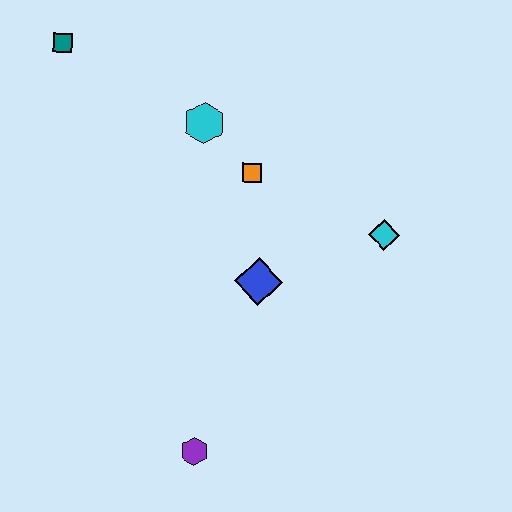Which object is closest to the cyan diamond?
The blue diamond is closest to the cyan diamond.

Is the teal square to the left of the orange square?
Yes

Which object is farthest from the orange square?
The purple hexagon is farthest from the orange square.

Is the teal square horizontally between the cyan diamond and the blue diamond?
No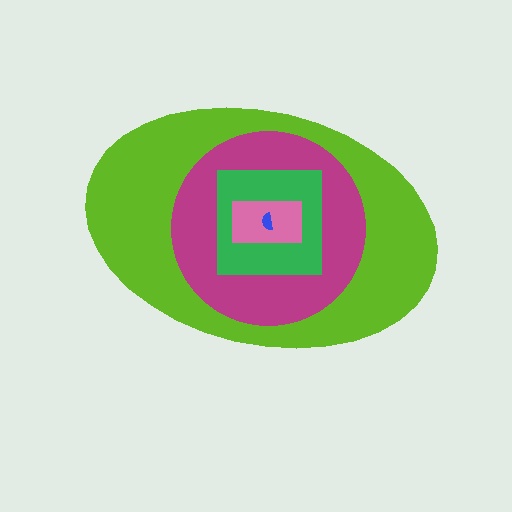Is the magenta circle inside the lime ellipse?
Yes.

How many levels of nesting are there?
5.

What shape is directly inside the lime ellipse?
The magenta circle.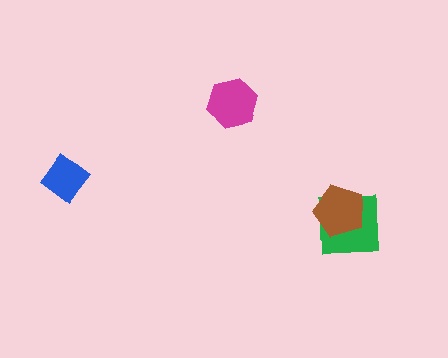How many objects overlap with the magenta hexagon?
0 objects overlap with the magenta hexagon.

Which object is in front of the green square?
The brown pentagon is in front of the green square.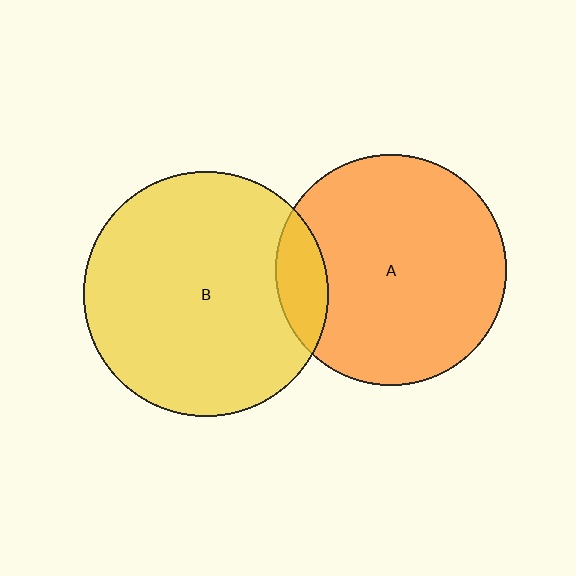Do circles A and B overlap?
Yes.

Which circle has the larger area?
Circle B (yellow).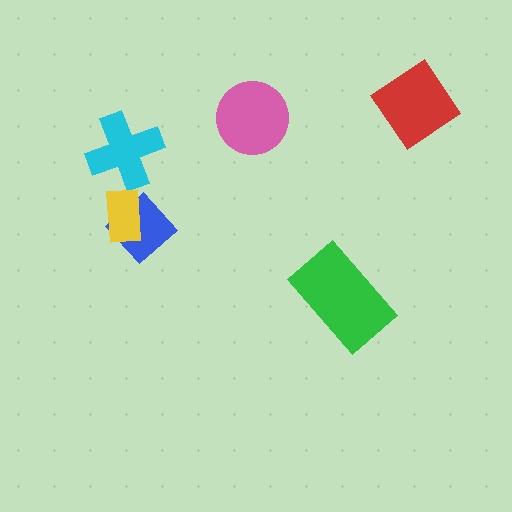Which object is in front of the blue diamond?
The yellow rectangle is in front of the blue diamond.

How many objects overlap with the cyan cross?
0 objects overlap with the cyan cross.